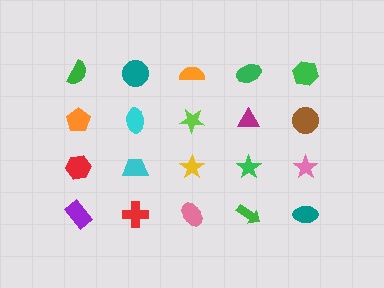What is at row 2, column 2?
A cyan ellipse.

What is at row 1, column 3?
An orange semicircle.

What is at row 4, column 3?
A pink ellipse.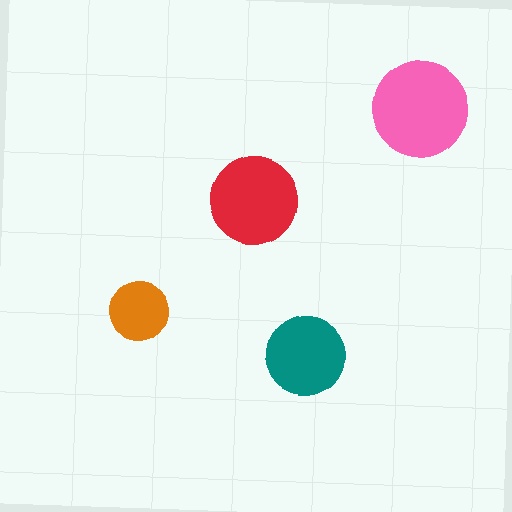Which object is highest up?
The pink circle is topmost.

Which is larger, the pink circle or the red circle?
The pink one.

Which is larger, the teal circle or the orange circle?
The teal one.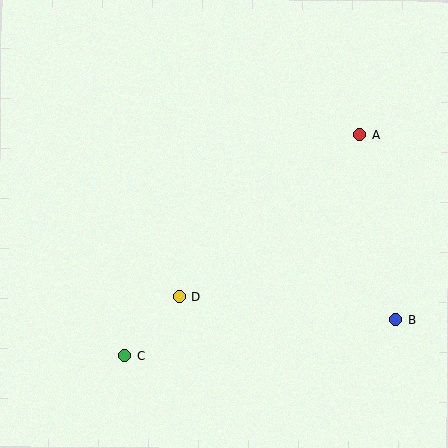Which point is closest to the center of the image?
Point D at (180, 296) is closest to the center.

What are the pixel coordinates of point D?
Point D is at (180, 296).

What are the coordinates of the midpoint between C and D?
The midpoint between C and D is at (152, 326).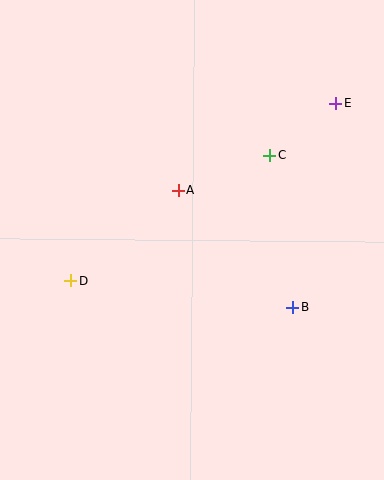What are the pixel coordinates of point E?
Point E is at (336, 103).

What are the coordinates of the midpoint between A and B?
The midpoint between A and B is at (236, 249).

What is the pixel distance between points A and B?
The distance between A and B is 164 pixels.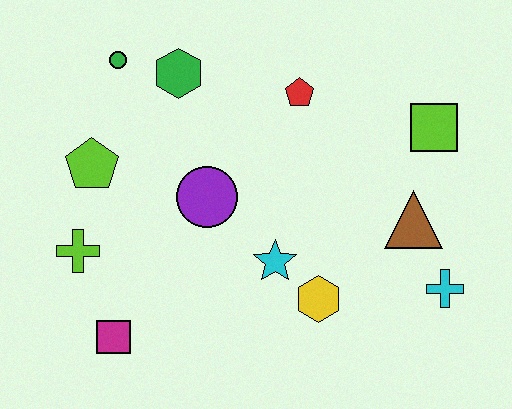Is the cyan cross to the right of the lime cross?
Yes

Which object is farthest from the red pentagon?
The magenta square is farthest from the red pentagon.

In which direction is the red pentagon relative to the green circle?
The red pentagon is to the right of the green circle.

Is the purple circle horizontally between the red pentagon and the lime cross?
Yes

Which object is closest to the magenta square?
The lime cross is closest to the magenta square.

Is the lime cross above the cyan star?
Yes